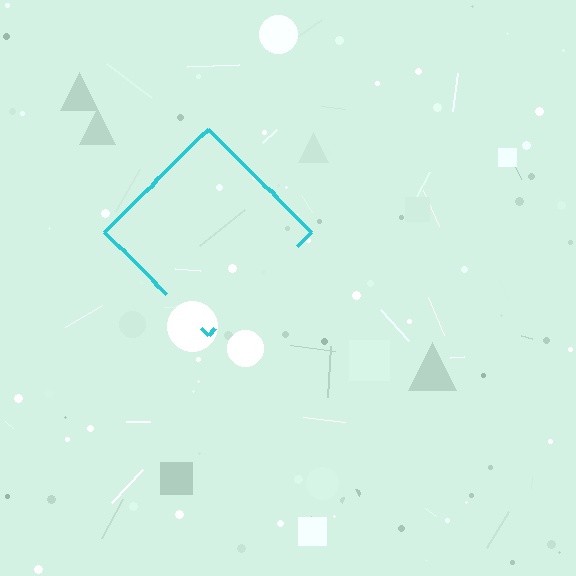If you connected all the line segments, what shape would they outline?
They would outline a diamond.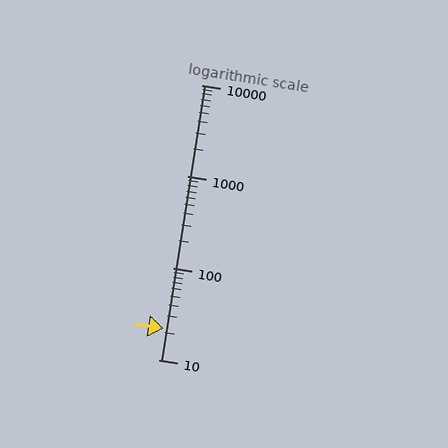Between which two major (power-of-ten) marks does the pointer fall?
The pointer is between 10 and 100.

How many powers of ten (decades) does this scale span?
The scale spans 3 decades, from 10 to 10000.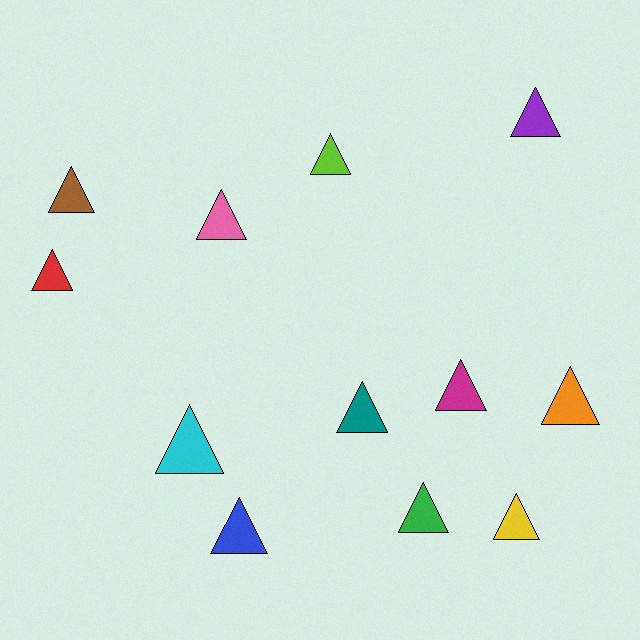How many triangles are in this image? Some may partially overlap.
There are 12 triangles.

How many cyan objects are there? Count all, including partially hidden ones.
There is 1 cyan object.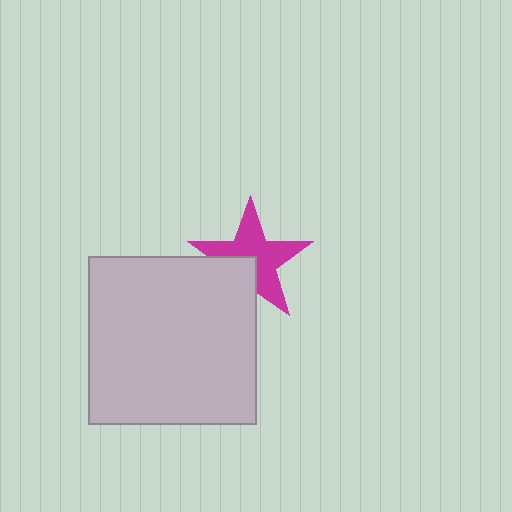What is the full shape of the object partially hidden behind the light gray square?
The partially hidden object is a magenta star.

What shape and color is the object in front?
The object in front is a light gray square.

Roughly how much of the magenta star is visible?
Most of it is visible (roughly 67%).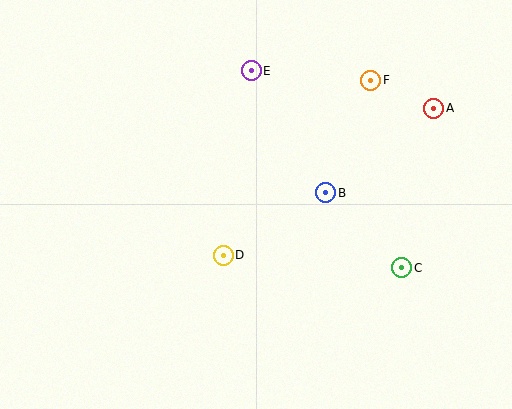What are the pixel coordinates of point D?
Point D is at (223, 255).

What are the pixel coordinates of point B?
Point B is at (326, 193).